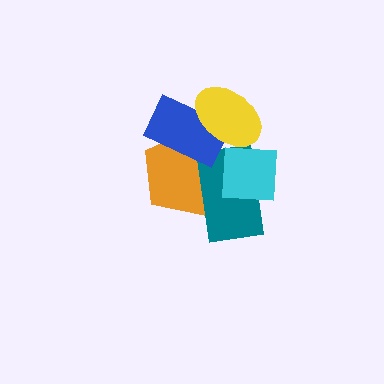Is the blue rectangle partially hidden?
Yes, it is partially covered by another shape.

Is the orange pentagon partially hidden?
Yes, it is partially covered by another shape.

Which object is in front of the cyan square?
The yellow ellipse is in front of the cyan square.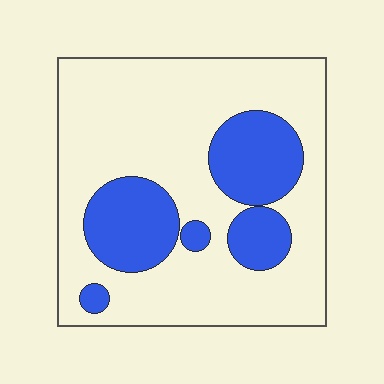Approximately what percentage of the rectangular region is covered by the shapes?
Approximately 25%.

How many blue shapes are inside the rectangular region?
5.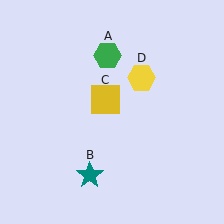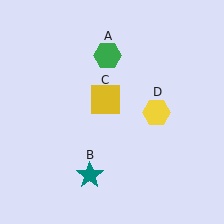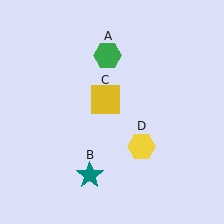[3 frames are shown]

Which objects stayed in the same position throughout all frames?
Green hexagon (object A) and teal star (object B) and yellow square (object C) remained stationary.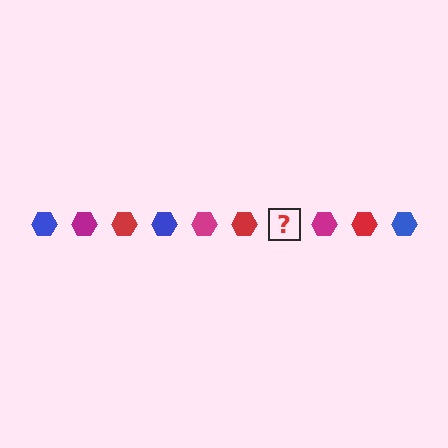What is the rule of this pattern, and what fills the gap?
The rule is that the pattern cycles through blue, magenta, red hexagons. The gap should be filled with a blue hexagon.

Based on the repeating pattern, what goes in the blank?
The blank should be a blue hexagon.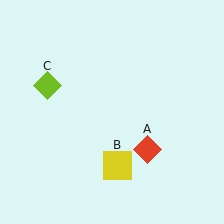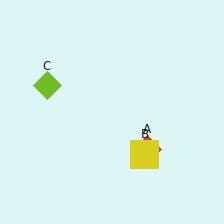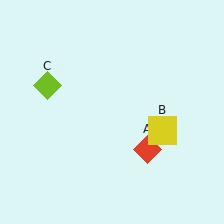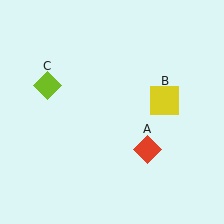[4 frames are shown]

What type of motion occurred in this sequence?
The yellow square (object B) rotated counterclockwise around the center of the scene.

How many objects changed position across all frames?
1 object changed position: yellow square (object B).